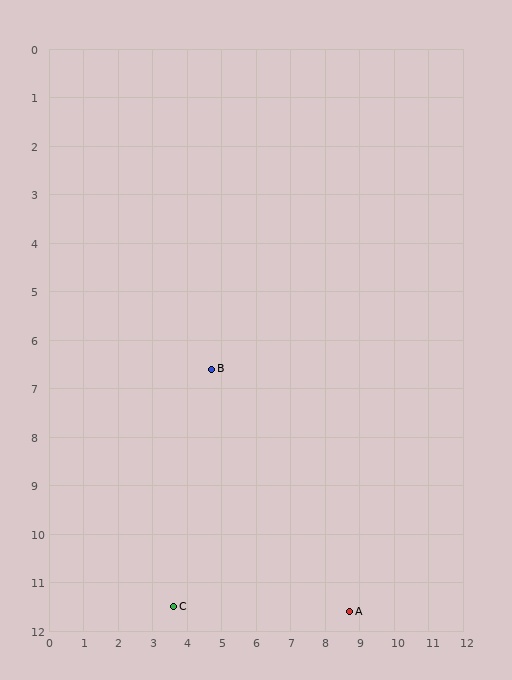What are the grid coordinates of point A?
Point A is at approximately (8.7, 11.6).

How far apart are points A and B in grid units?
Points A and B are about 6.4 grid units apart.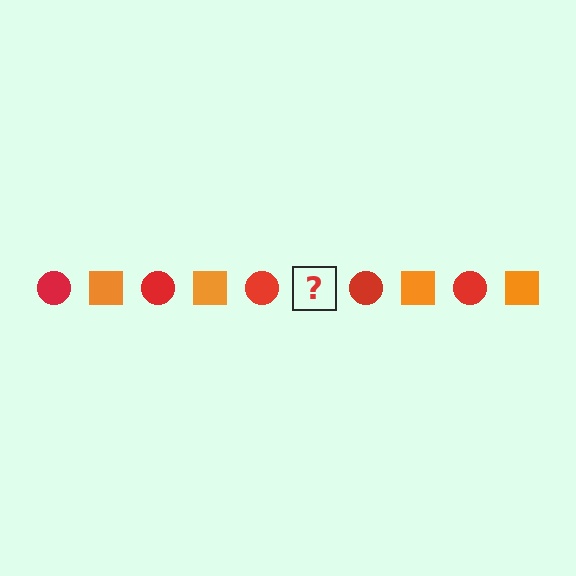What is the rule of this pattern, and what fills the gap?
The rule is that the pattern alternates between red circle and orange square. The gap should be filled with an orange square.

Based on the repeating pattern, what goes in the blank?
The blank should be an orange square.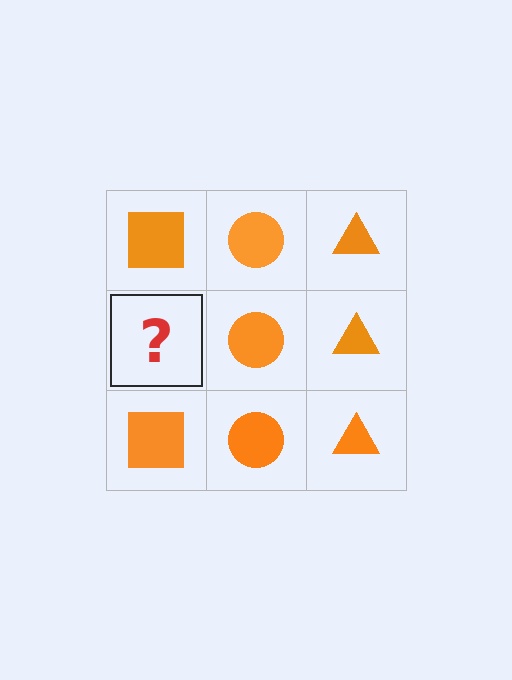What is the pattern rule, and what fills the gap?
The rule is that each column has a consistent shape. The gap should be filled with an orange square.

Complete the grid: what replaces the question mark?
The question mark should be replaced with an orange square.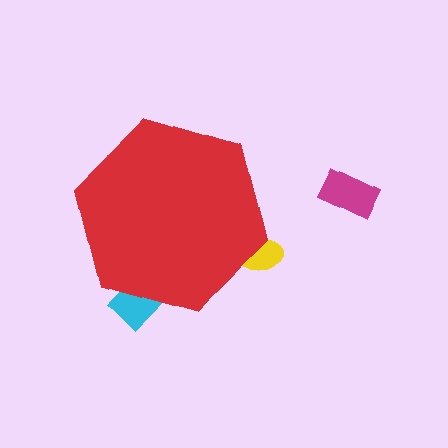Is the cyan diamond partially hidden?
Yes, the cyan diamond is partially hidden behind the red hexagon.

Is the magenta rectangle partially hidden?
No, the magenta rectangle is fully visible.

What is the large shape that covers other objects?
A red hexagon.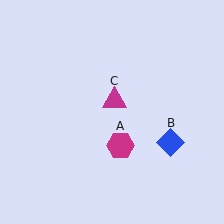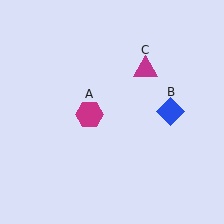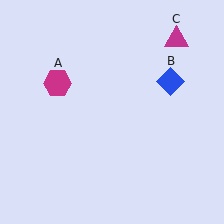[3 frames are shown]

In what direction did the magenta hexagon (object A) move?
The magenta hexagon (object A) moved up and to the left.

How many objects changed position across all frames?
3 objects changed position: magenta hexagon (object A), blue diamond (object B), magenta triangle (object C).